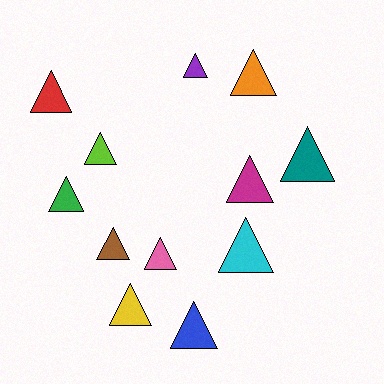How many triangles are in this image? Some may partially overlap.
There are 12 triangles.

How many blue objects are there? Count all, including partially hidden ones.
There is 1 blue object.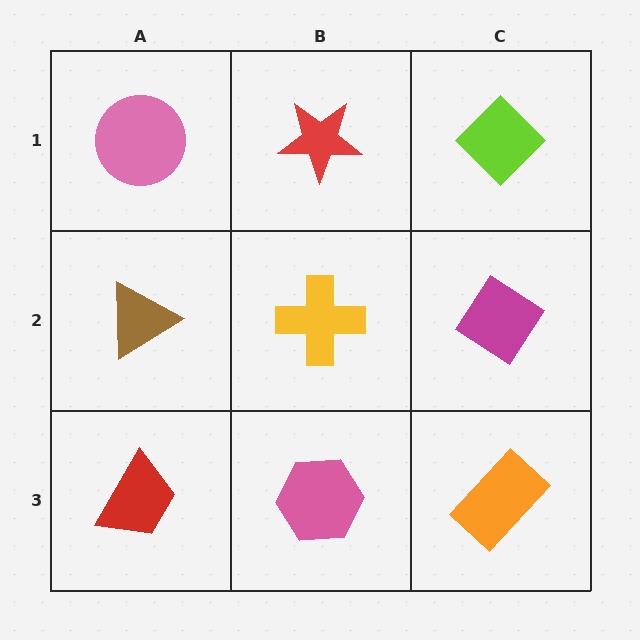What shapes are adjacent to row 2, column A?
A pink circle (row 1, column A), a red trapezoid (row 3, column A), a yellow cross (row 2, column B).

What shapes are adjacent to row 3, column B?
A yellow cross (row 2, column B), a red trapezoid (row 3, column A), an orange rectangle (row 3, column C).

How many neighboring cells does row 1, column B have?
3.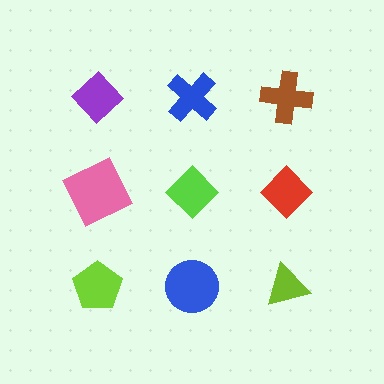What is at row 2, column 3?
A red diamond.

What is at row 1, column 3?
A brown cross.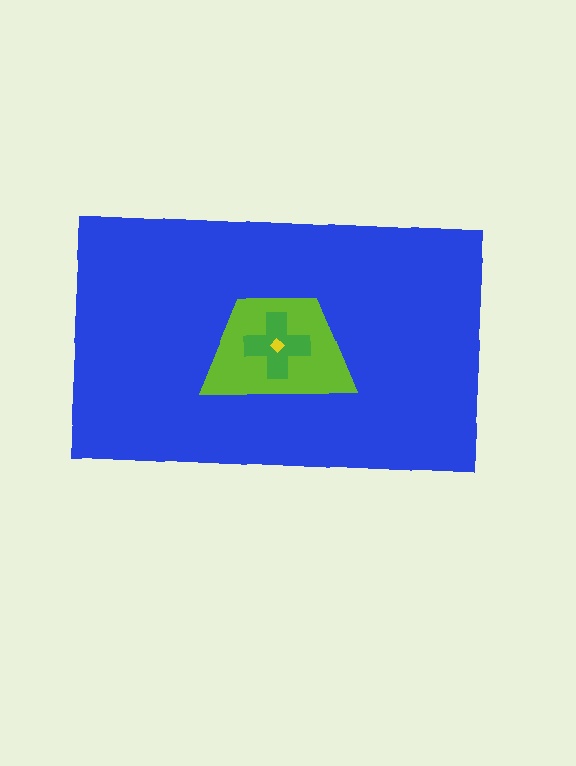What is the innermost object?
The yellow diamond.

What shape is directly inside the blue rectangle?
The lime trapezoid.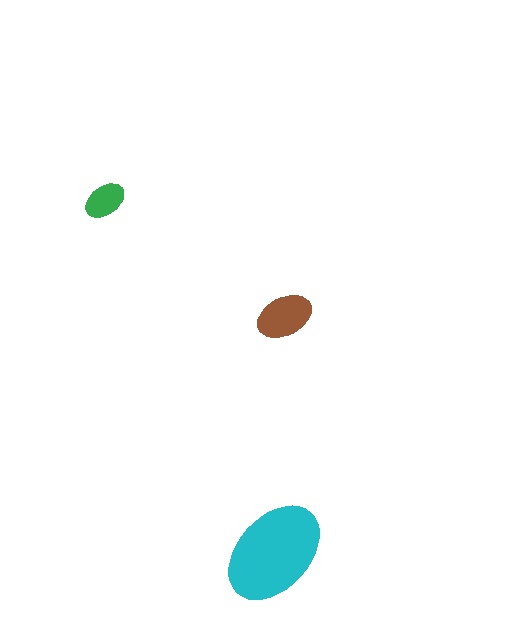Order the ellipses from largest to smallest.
the cyan one, the brown one, the green one.